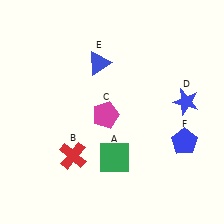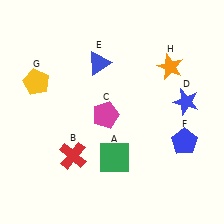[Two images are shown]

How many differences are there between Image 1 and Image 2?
There are 2 differences between the two images.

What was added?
A yellow pentagon (G), an orange star (H) were added in Image 2.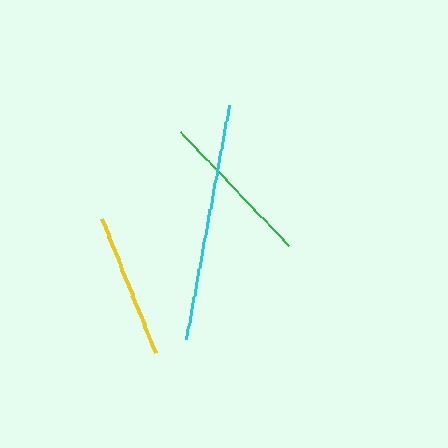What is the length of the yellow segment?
The yellow segment is approximately 144 pixels long.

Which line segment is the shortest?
The yellow line is the shortest at approximately 144 pixels.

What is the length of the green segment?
The green segment is approximately 156 pixels long.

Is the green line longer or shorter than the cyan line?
The cyan line is longer than the green line.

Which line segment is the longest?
The cyan line is the longest at approximately 238 pixels.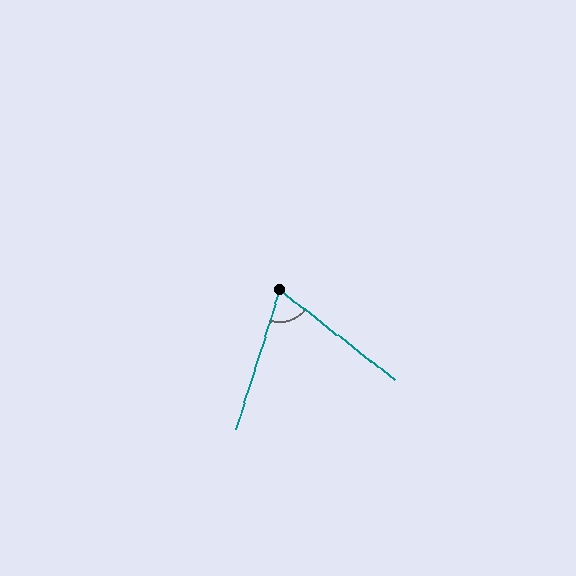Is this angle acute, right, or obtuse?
It is acute.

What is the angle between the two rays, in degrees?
Approximately 70 degrees.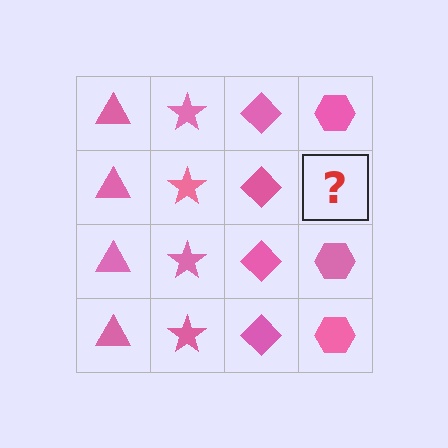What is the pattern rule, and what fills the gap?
The rule is that each column has a consistent shape. The gap should be filled with a pink hexagon.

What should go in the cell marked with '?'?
The missing cell should contain a pink hexagon.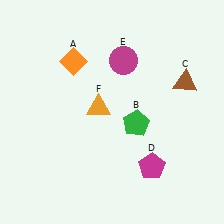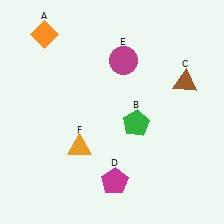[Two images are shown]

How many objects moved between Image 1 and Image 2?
3 objects moved between the two images.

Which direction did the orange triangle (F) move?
The orange triangle (F) moved down.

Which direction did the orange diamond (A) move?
The orange diamond (A) moved left.